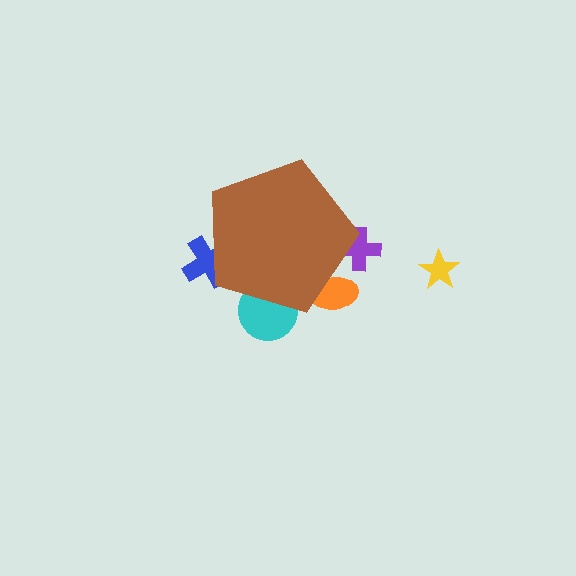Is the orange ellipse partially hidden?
Yes, the orange ellipse is partially hidden behind the brown pentagon.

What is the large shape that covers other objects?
A brown pentagon.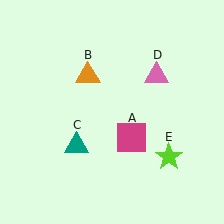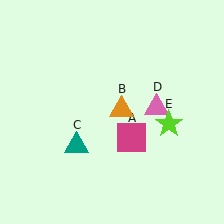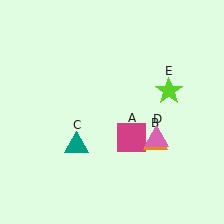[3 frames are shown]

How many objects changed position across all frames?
3 objects changed position: orange triangle (object B), pink triangle (object D), lime star (object E).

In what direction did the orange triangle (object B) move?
The orange triangle (object B) moved down and to the right.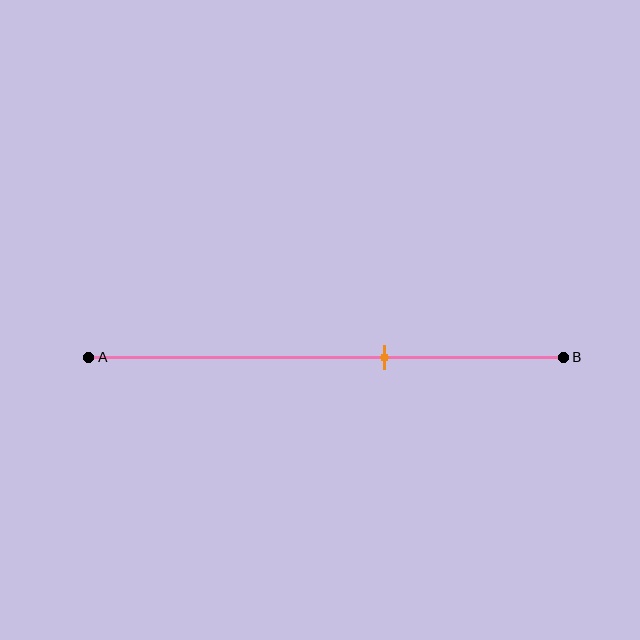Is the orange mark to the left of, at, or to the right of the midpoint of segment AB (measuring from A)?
The orange mark is to the right of the midpoint of segment AB.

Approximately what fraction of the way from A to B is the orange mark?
The orange mark is approximately 60% of the way from A to B.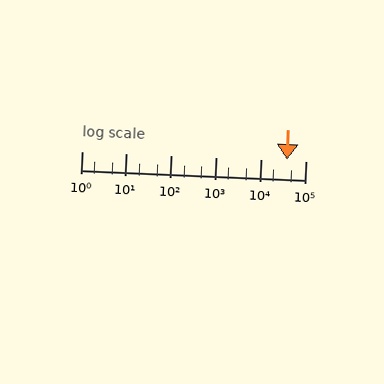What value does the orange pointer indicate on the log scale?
The pointer indicates approximately 38000.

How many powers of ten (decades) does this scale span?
The scale spans 5 decades, from 1 to 100000.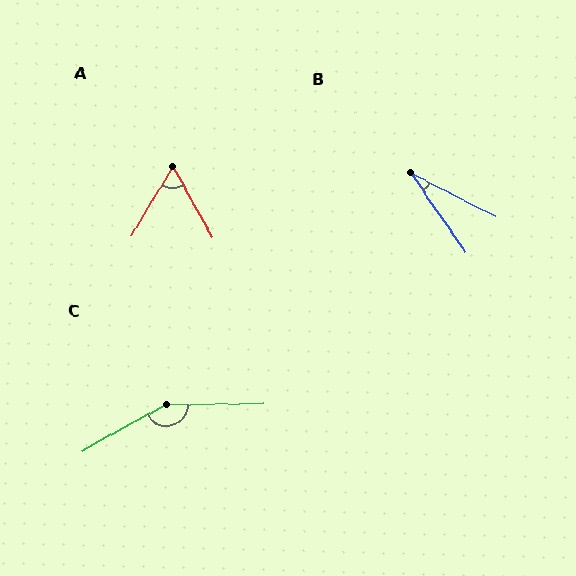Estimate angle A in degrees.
Approximately 60 degrees.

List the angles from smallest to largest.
B (28°), A (60°), C (152°).